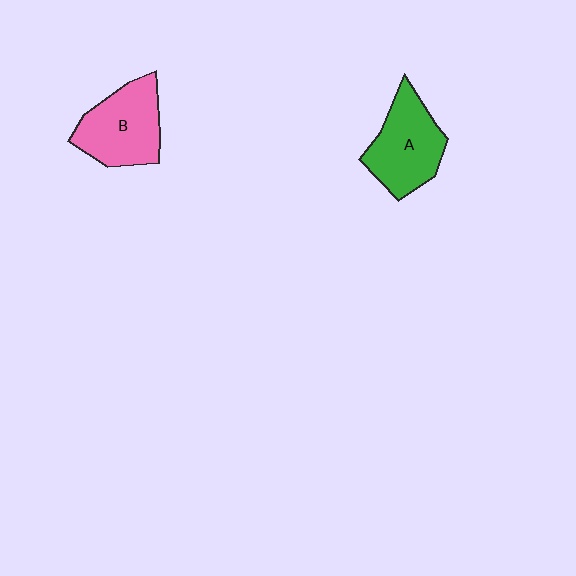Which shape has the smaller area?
Shape A (green).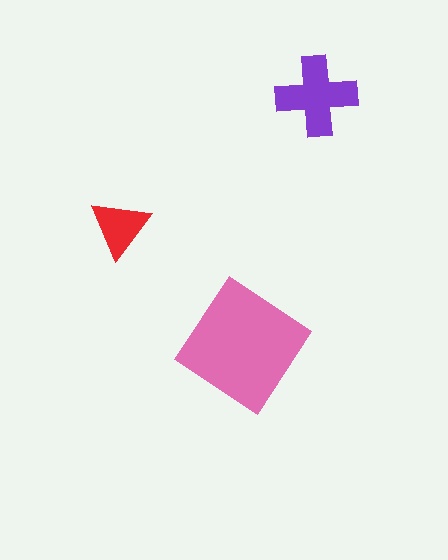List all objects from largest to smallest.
The pink diamond, the purple cross, the red triangle.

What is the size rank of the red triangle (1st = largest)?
3rd.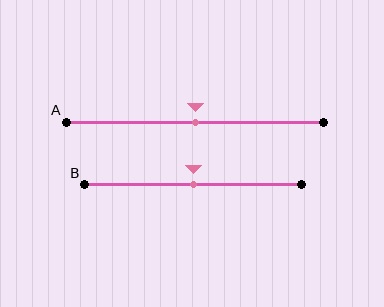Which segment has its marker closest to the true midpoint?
Segment A has its marker closest to the true midpoint.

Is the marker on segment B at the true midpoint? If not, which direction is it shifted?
Yes, the marker on segment B is at the true midpoint.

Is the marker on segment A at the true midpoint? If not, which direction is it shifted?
Yes, the marker on segment A is at the true midpoint.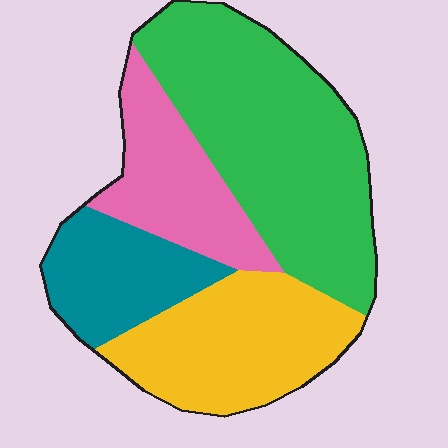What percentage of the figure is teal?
Teal covers around 15% of the figure.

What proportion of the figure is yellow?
Yellow covers about 25% of the figure.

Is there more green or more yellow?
Green.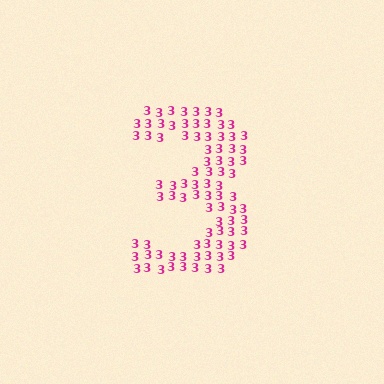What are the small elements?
The small elements are digit 3's.